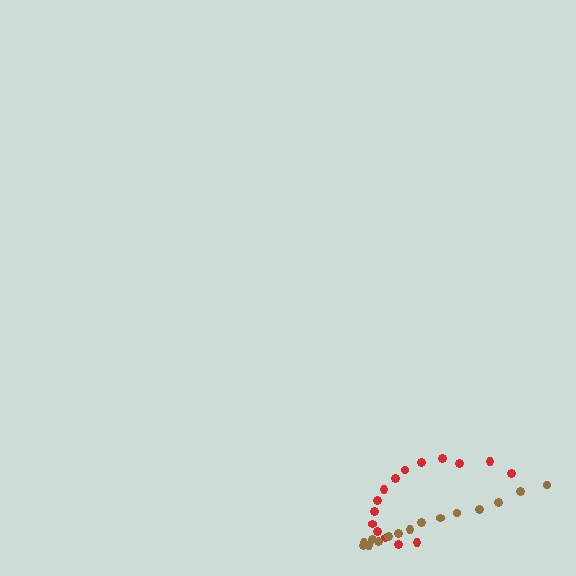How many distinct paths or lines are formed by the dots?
There are 2 distinct paths.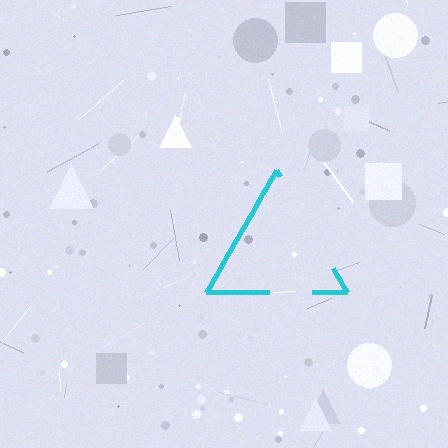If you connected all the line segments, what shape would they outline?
They would outline a triangle.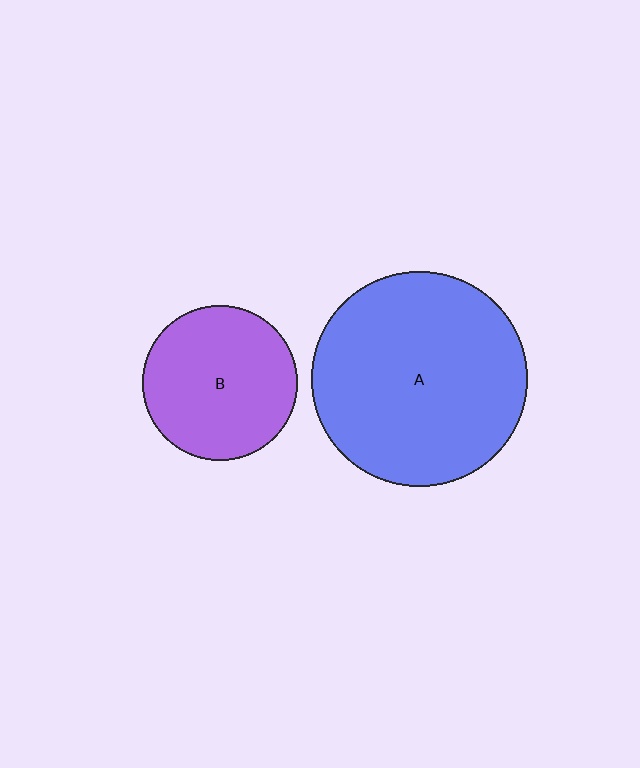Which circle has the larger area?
Circle A (blue).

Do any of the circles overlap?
No, none of the circles overlap.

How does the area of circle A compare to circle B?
Approximately 1.9 times.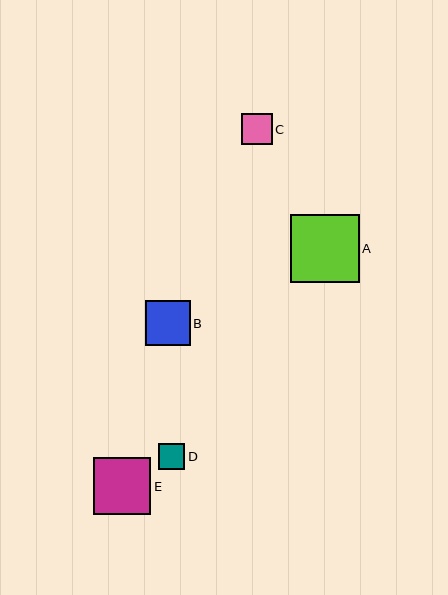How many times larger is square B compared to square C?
Square B is approximately 1.5 times the size of square C.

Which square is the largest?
Square A is the largest with a size of approximately 68 pixels.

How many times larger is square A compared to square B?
Square A is approximately 1.5 times the size of square B.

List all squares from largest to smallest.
From largest to smallest: A, E, B, C, D.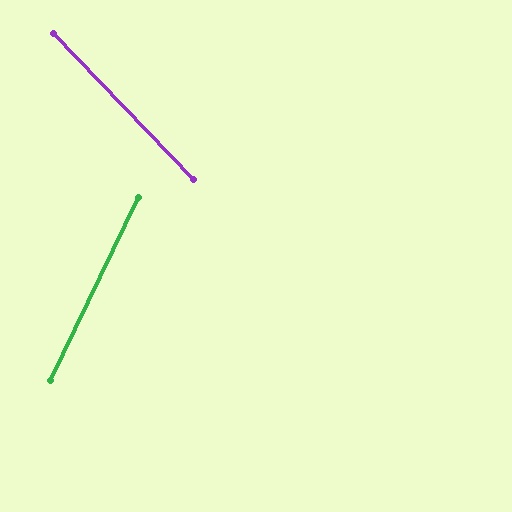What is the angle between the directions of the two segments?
Approximately 69 degrees.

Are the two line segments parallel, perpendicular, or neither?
Neither parallel nor perpendicular — they differ by about 69°.